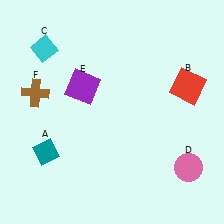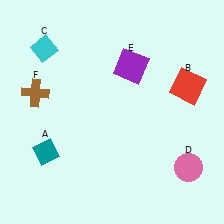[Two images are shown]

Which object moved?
The purple square (E) moved right.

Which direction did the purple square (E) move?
The purple square (E) moved right.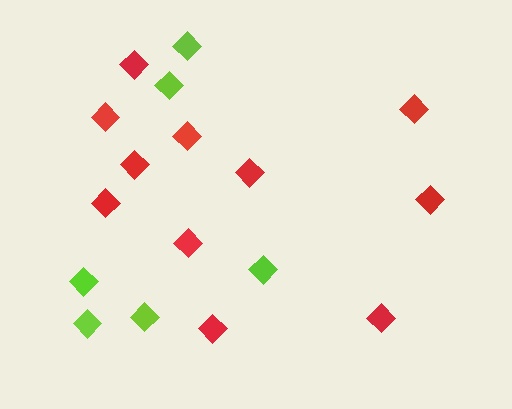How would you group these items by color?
There are 2 groups: one group of red diamonds (11) and one group of lime diamonds (6).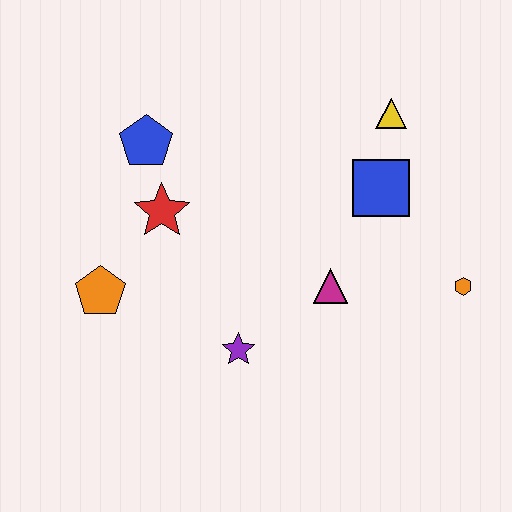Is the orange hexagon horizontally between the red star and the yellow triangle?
No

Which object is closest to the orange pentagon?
The red star is closest to the orange pentagon.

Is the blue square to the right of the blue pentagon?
Yes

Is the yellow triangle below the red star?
No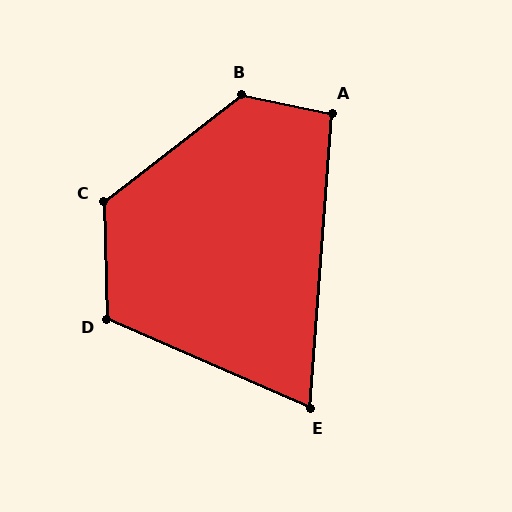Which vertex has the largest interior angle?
B, at approximately 131 degrees.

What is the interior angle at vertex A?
Approximately 97 degrees (obtuse).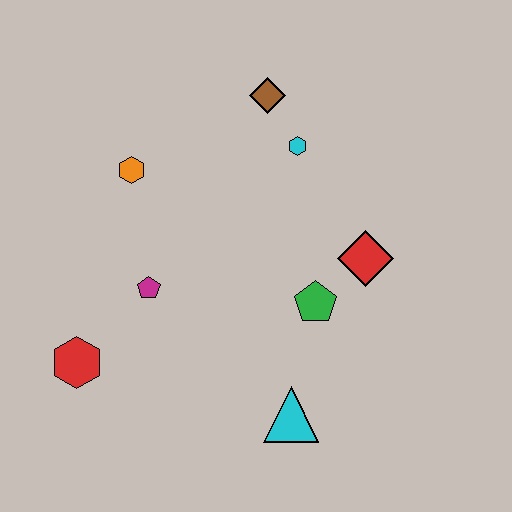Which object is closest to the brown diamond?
The cyan hexagon is closest to the brown diamond.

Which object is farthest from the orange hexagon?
The cyan triangle is farthest from the orange hexagon.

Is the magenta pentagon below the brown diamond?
Yes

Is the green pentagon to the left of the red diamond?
Yes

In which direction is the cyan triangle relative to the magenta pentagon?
The cyan triangle is to the right of the magenta pentagon.